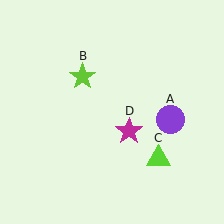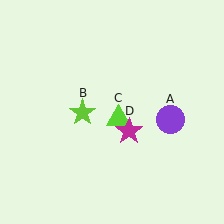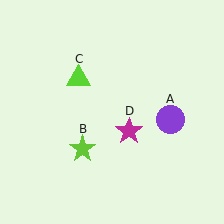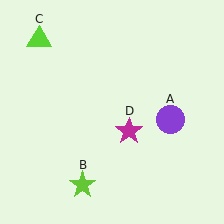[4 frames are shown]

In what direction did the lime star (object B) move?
The lime star (object B) moved down.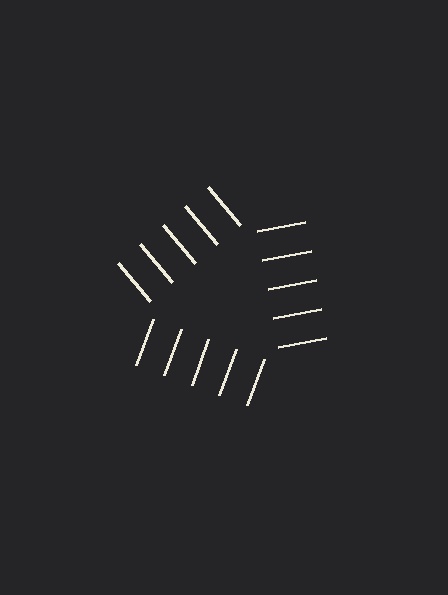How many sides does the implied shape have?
3 sides — the line-ends trace a triangle.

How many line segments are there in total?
15 — 5 along each of the 3 edges.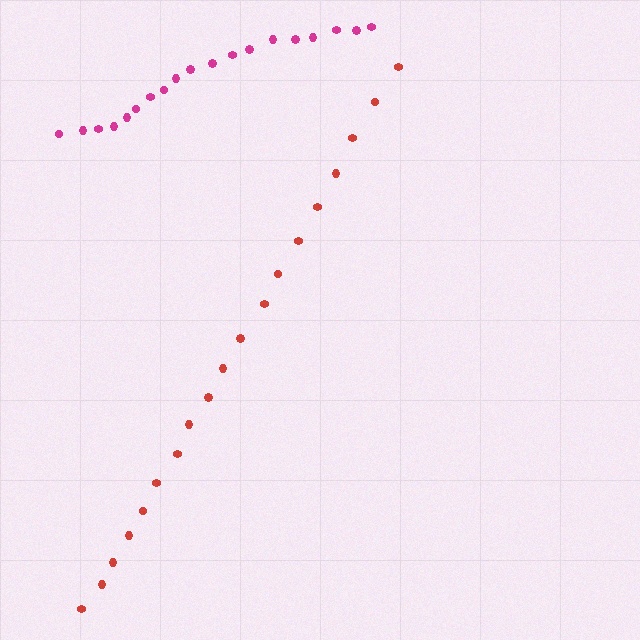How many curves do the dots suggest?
There are 2 distinct paths.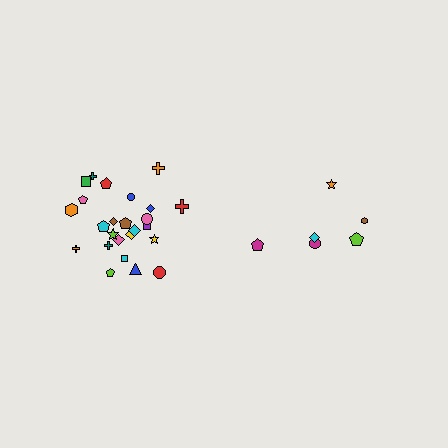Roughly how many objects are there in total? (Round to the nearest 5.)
Roughly 30 objects in total.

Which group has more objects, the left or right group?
The left group.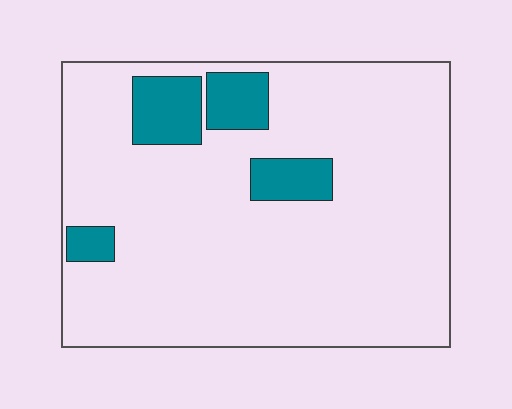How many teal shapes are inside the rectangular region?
4.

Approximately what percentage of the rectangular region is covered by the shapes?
Approximately 10%.